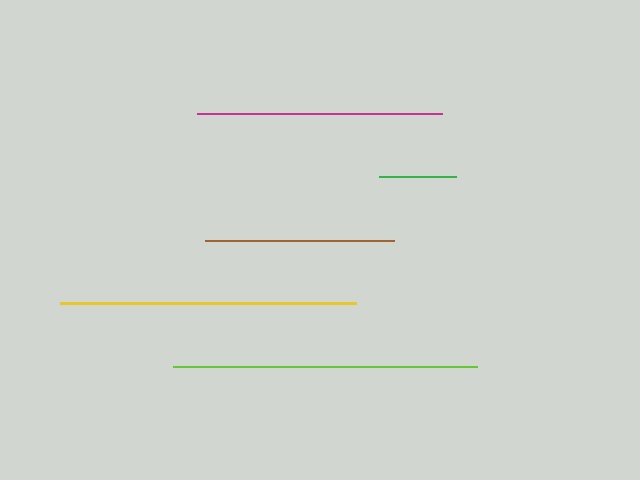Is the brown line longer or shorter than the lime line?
The lime line is longer than the brown line.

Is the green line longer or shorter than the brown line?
The brown line is longer than the green line.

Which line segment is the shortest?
The green line is the shortest at approximately 77 pixels.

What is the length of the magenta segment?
The magenta segment is approximately 245 pixels long.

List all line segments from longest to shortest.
From longest to shortest: lime, yellow, magenta, brown, green.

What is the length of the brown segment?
The brown segment is approximately 189 pixels long.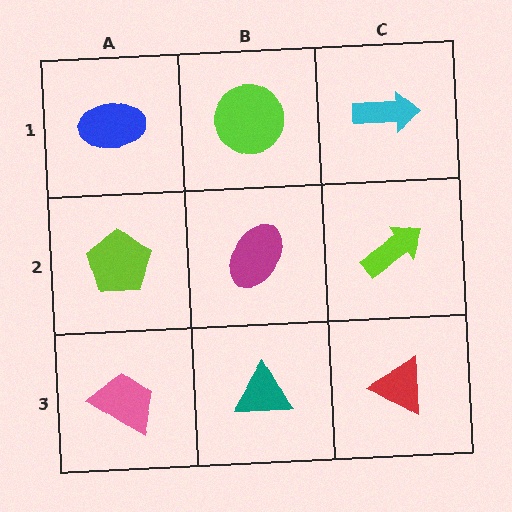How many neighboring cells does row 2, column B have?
4.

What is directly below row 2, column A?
A pink trapezoid.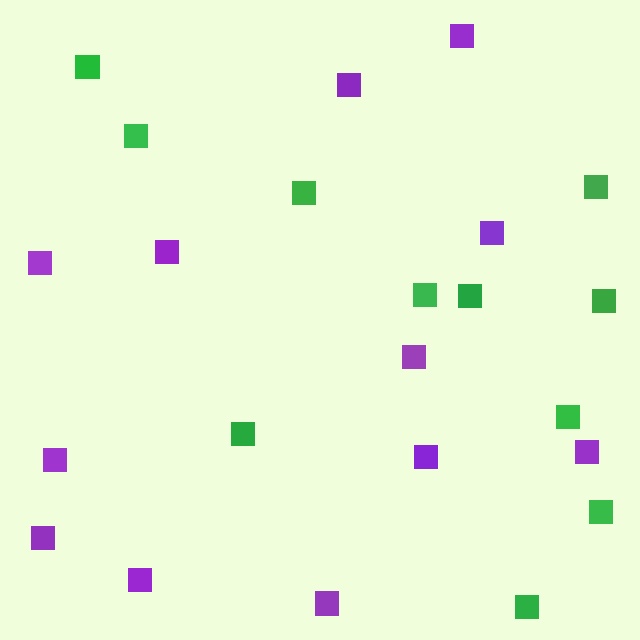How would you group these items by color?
There are 2 groups: one group of purple squares (12) and one group of green squares (11).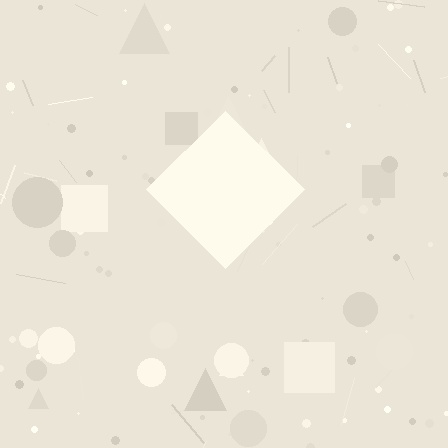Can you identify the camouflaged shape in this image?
The camouflaged shape is a diamond.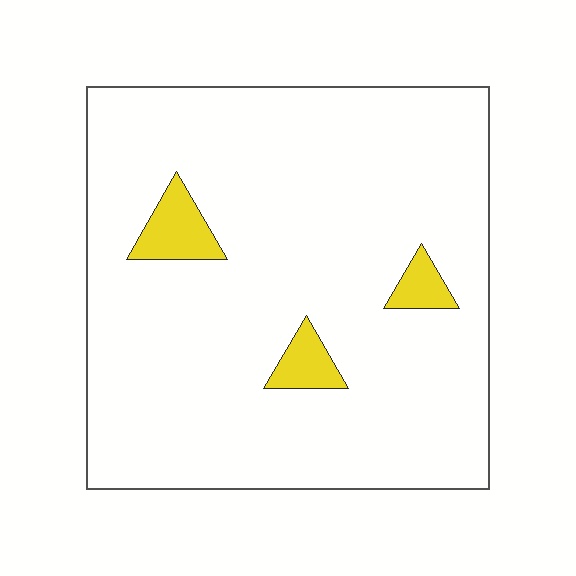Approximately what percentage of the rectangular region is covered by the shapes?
Approximately 5%.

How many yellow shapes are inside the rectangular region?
3.